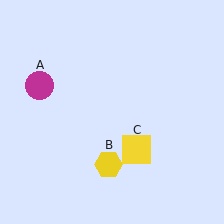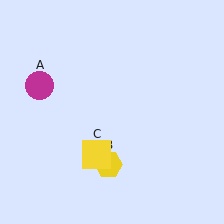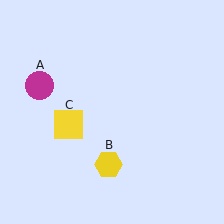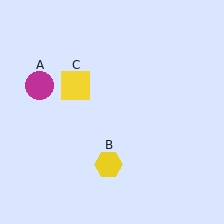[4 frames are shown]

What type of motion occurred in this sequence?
The yellow square (object C) rotated clockwise around the center of the scene.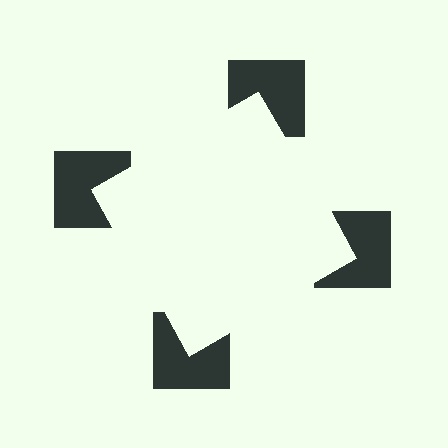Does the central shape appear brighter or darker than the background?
It typically appears slightly brighter than the background, even though no actual brightness change is drawn.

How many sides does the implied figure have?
4 sides.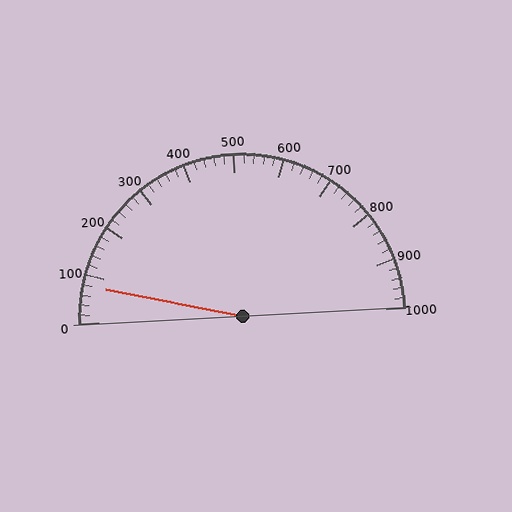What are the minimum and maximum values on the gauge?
The gauge ranges from 0 to 1000.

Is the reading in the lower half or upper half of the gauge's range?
The reading is in the lower half of the range (0 to 1000).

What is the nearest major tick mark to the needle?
The nearest major tick mark is 100.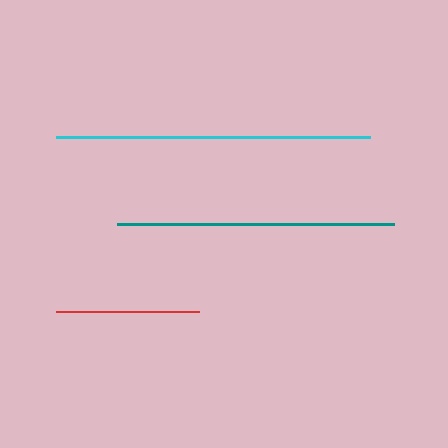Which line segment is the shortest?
The red line is the shortest at approximately 142 pixels.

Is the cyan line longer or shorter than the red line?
The cyan line is longer than the red line.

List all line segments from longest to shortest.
From longest to shortest: cyan, teal, red.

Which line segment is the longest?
The cyan line is the longest at approximately 314 pixels.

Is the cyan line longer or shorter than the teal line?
The cyan line is longer than the teal line.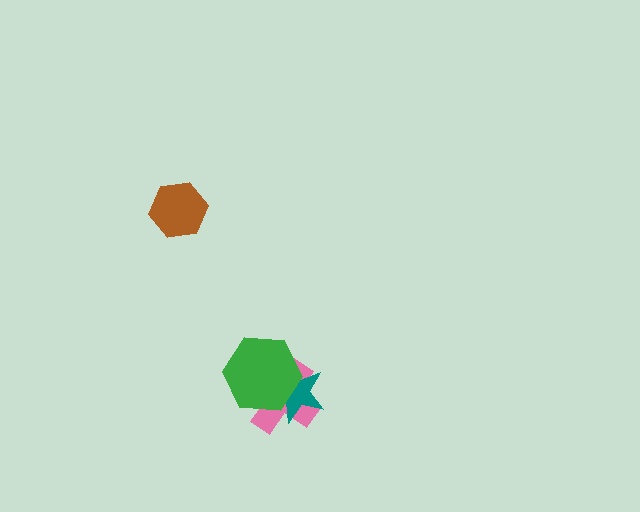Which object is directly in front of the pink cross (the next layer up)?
The teal star is directly in front of the pink cross.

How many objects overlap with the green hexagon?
2 objects overlap with the green hexagon.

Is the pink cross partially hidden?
Yes, it is partially covered by another shape.